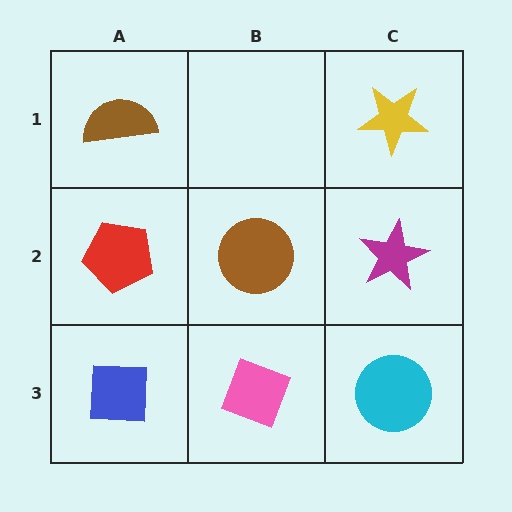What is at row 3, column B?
A pink diamond.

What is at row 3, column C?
A cyan circle.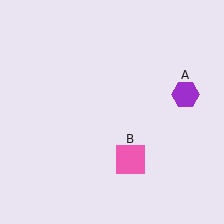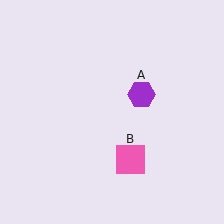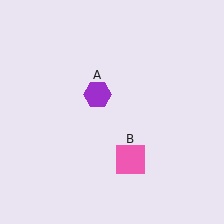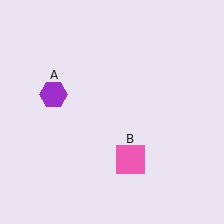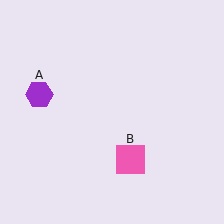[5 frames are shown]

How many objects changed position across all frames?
1 object changed position: purple hexagon (object A).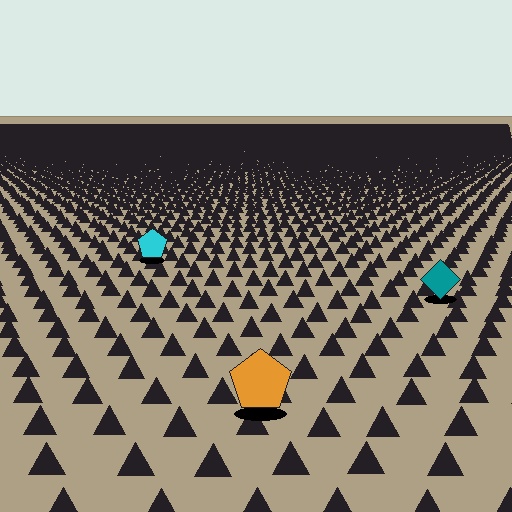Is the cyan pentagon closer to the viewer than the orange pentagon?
No. The orange pentagon is closer — you can tell from the texture gradient: the ground texture is coarser near it.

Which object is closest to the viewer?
The orange pentagon is closest. The texture marks near it are larger and more spread out.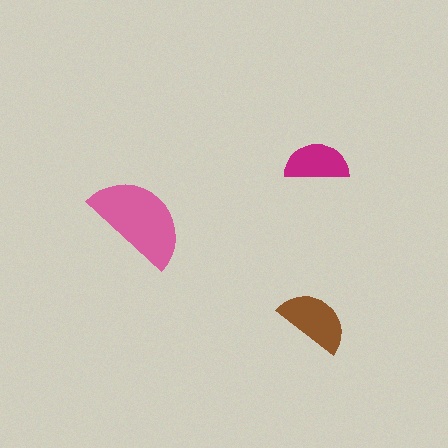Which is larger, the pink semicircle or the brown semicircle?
The pink one.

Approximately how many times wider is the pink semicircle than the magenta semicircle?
About 1.5 times wider.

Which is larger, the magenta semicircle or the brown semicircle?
The brown one.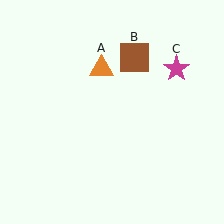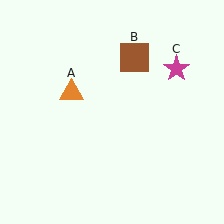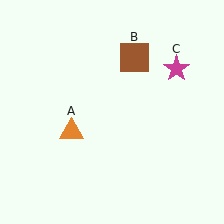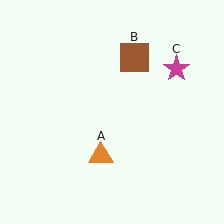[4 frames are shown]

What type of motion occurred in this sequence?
The orange triangle (object A) rotated counterclockwise around the center of the scene.